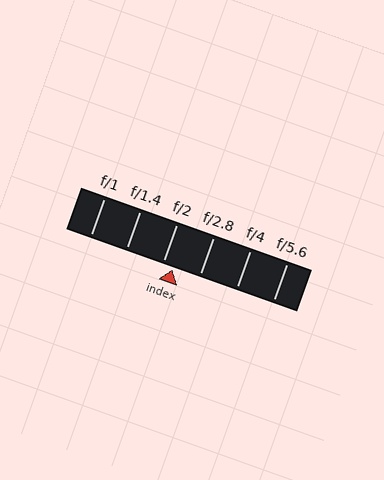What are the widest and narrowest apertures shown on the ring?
The widest aperture shown is f/1 and the narrowest is f/5.6.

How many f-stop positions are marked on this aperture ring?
There are 6 f-stop positions marked.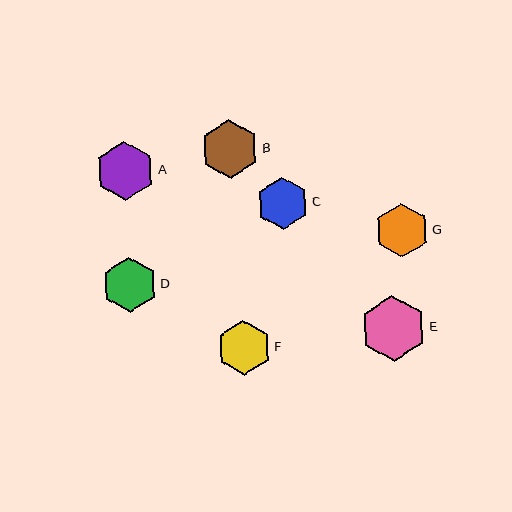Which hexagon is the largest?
Hexagon E is the largest with a size of approximately 66 pixels.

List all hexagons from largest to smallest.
From largest to smallest: E, A, B, D, F, G, C.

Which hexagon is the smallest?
Hexagon C is the smallest with a size of approximately 52 pixels.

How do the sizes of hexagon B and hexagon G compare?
Hexagon B and hexagon G are approximately the same size.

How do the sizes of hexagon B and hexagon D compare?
Hexagon B and hexagon D are approximately the same size.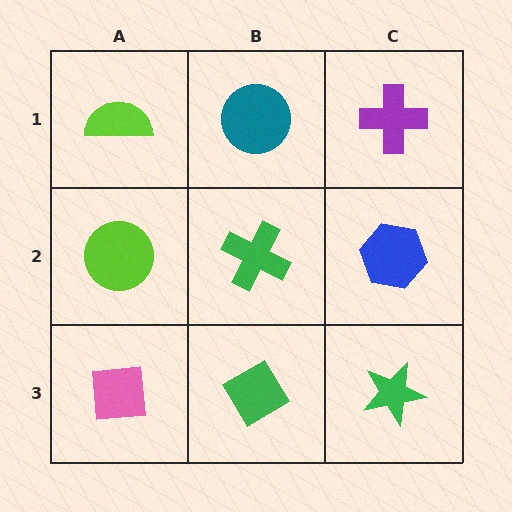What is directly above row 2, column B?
A teal circle.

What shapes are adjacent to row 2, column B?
A teal circle (row 1, column B), a green diamond (row 3, column B), a lime circle (row 2, column A), a blue hexagon (row 2, column C).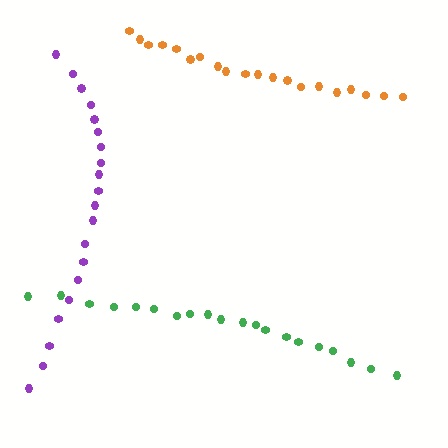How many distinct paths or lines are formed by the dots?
There are 3 distinct paths.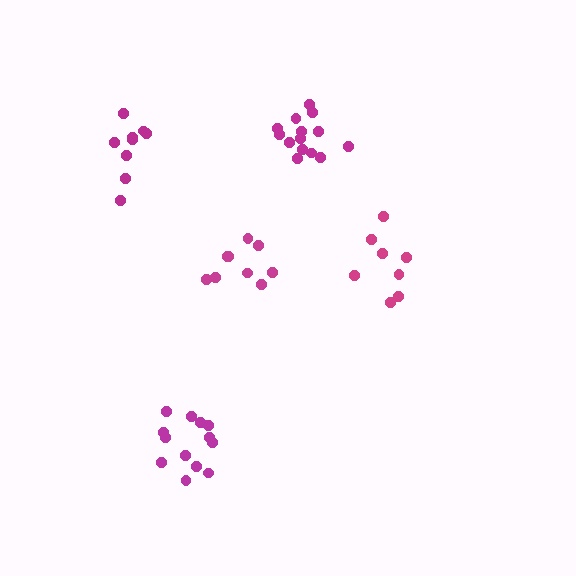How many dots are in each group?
Group 1: 8 dots, Group 2: 9 dots, Group 3: 13 dots, Group 4: 9 dots, Group 5: 14 dots (53 total).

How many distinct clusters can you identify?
There are 5 distinct clusters.